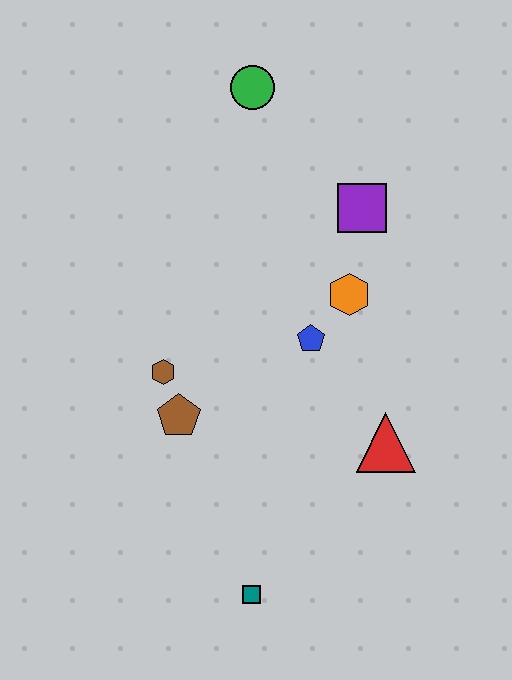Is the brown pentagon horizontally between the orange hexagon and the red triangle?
No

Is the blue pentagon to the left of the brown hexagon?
No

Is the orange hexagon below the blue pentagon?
No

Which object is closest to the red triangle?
The blue pentagon is closest to the red triangle.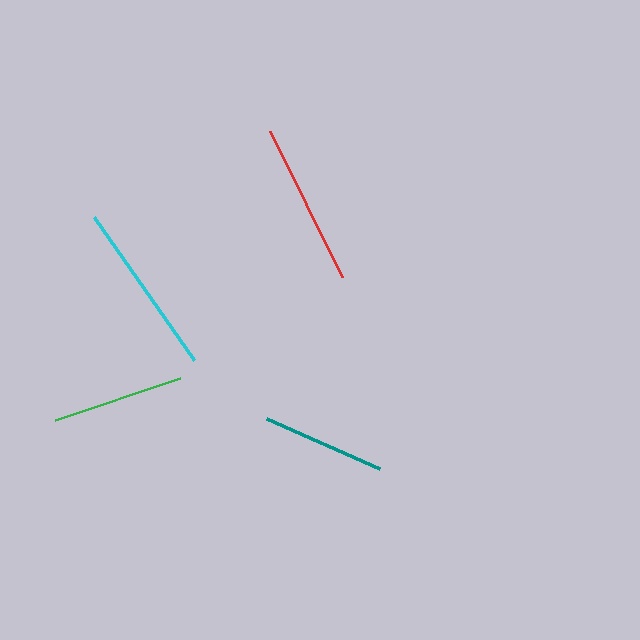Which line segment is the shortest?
The teal line is the shortest at approximately 123 pixels.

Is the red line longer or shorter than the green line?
The red line is longer than the green line.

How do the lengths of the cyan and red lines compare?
The cyan and red lines are approximately the same length.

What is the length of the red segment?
The red segment is approximately 163 pixels long.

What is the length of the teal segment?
The teal segment is approximately 123 pixels long.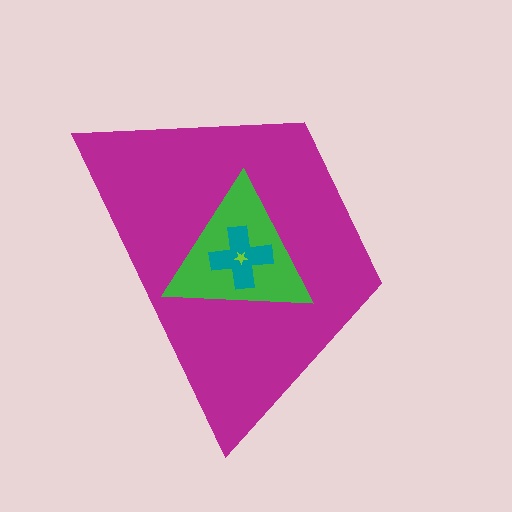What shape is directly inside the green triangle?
The teal cross.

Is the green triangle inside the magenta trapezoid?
Yes.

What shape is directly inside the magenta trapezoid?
The green triangle.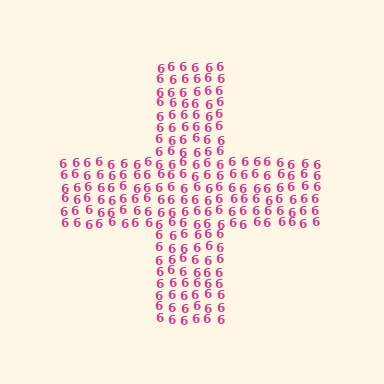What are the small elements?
The small elements are digit 6's.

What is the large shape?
The large shape is a cross.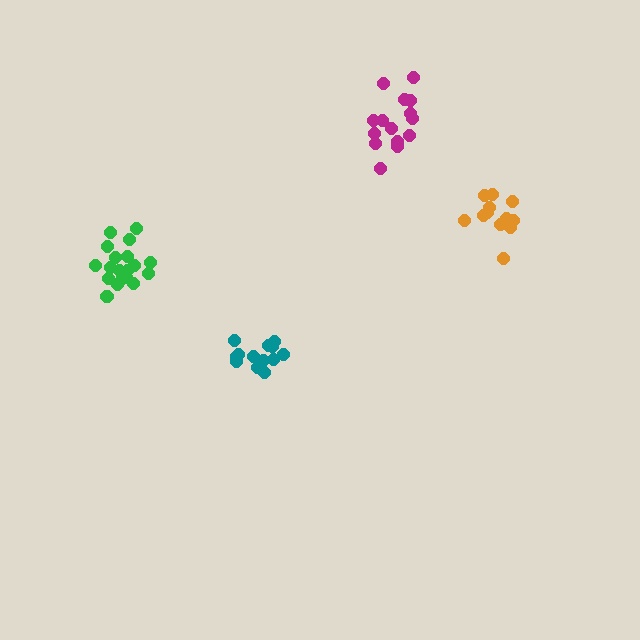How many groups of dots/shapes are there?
There are 4 groups.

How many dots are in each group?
Group 1: 13 dots, Group 2: 19 dots, Group 3: 15 dots, Group 4: 13 dots (60 total).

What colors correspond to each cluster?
The clusters are colored: orange, green, magenta, teal.